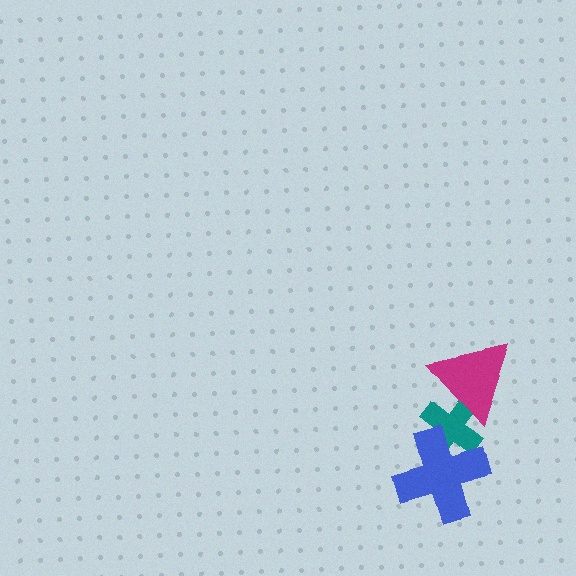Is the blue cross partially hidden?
No, no other shape covers it.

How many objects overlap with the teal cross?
2 objects overlap with the teal cross.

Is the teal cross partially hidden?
Yes, it is partially covered by another shape.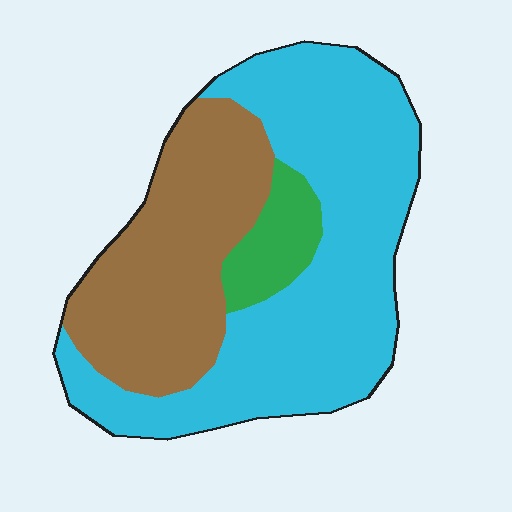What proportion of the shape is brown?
Brown covers 35% of the shape.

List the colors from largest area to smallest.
From largest to smallest: cyan, brown, green.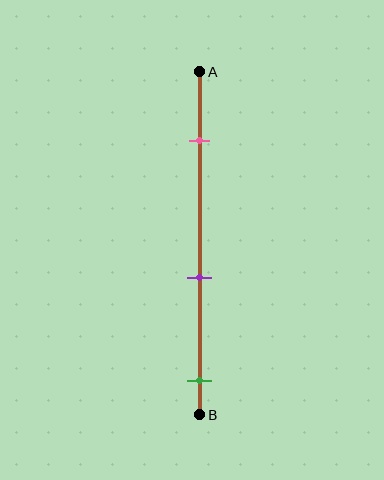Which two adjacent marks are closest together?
The purple and green marks are the closest adjacent pair.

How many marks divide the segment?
There are 3 marks dividing the segment.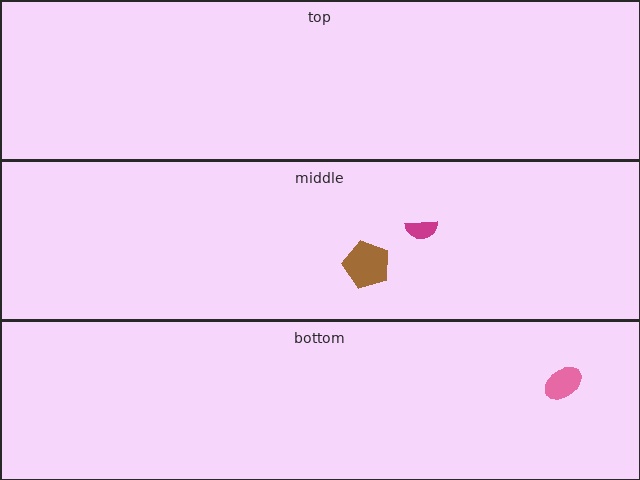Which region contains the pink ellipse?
The bottom region.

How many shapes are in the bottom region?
1.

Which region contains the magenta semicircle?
The middle region.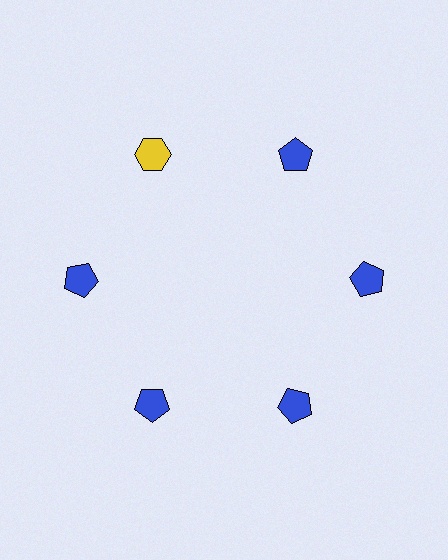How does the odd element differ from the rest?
It differs in both color (yellow instead of blue) and shape (hexagon instead of pentagon).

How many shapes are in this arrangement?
There are 6 shapes arranged in a ring pattern.